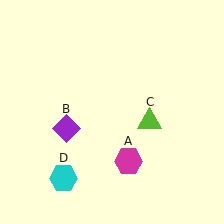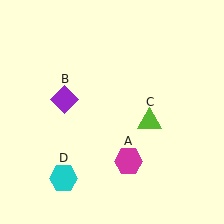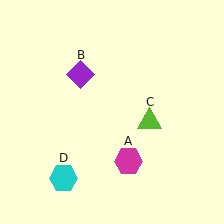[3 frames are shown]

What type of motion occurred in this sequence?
The purple diamond (object B) rotated clockwise around the center of the scene.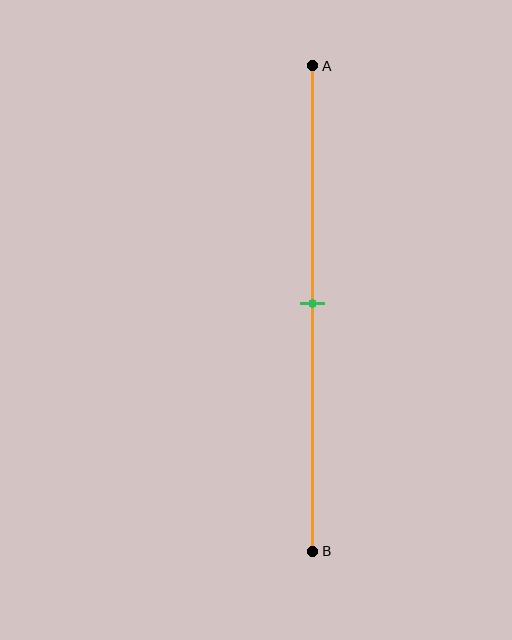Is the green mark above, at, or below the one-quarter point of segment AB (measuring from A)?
The green mark is below the one-quarter point of segment AB.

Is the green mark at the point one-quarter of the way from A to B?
No, the mark is at about 50% from A, not at the 25% one-quarter point.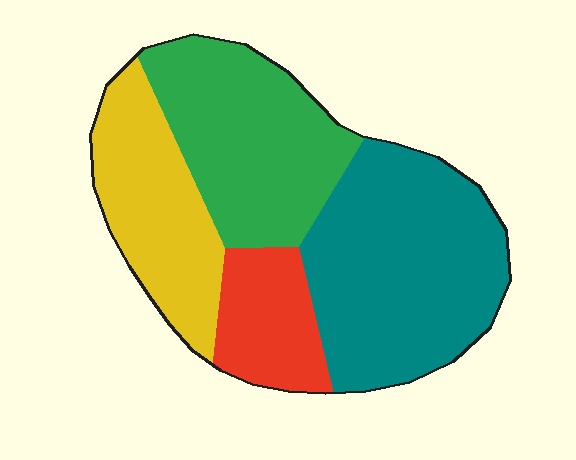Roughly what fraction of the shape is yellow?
Yellow takes up between a sixth and a third of the shape.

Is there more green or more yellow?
Green.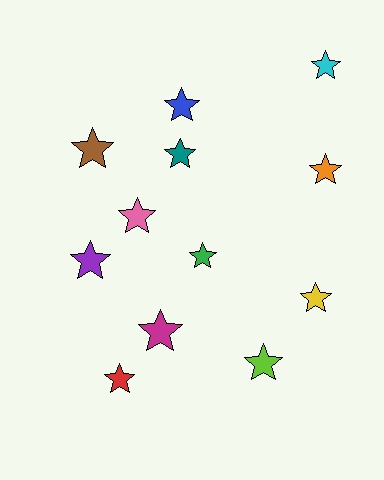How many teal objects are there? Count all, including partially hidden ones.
There is 1 teal object.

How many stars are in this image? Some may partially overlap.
There are 12 stars.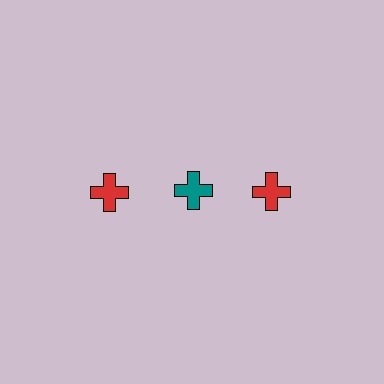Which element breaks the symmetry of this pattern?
The teal cross in the top row, second from left column breaks the symmetry. All other shapes are red crosses.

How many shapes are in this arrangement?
There are 3 shapes arranged in a grid pattern.